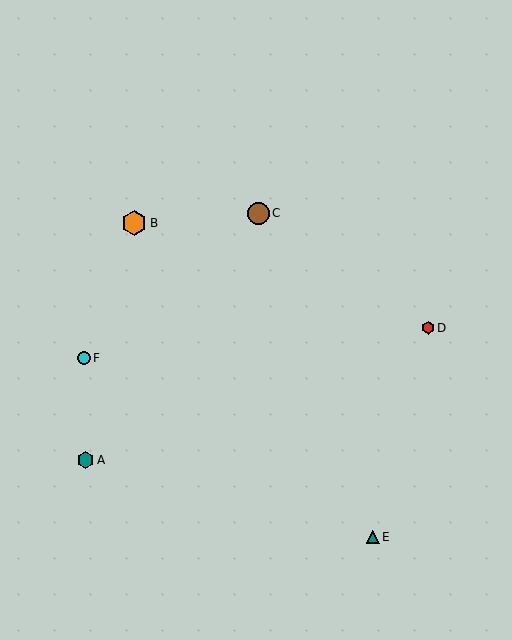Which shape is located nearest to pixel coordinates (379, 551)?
The teal triangle (labeled E) at (373, 537) is nearest to that location.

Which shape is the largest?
The orange hexagon (labeled B) is the largest.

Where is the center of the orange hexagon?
The center of the orange hexagon is at (134, 223).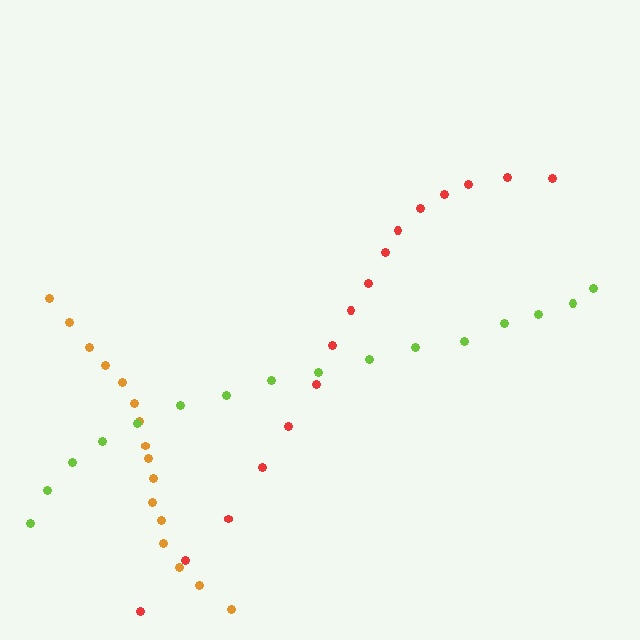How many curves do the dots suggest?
There are 3 distinct paths.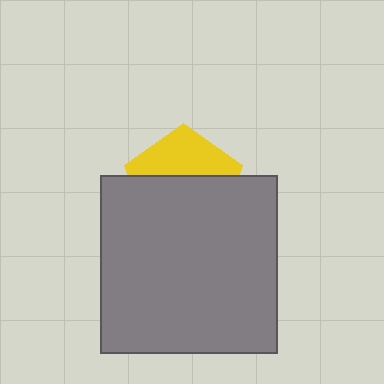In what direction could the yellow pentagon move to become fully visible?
The yellow pentagon could move up. That would shift it out from behind the gray square entirely.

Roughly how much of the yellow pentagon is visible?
A small part of it is visible (roughly 40%).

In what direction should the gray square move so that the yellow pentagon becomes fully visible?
The gray square should move down. That is the shortest direction to clear the overlap and leave the yellow pentagon fully visible.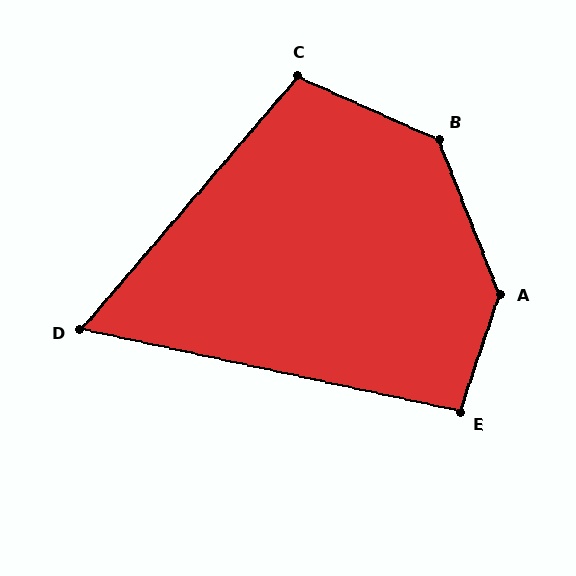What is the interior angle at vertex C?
Approximately 107 degrees (obtuse).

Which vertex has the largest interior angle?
A, at approximately 140 degrees.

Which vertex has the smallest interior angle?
D, at approximately 62 degrees.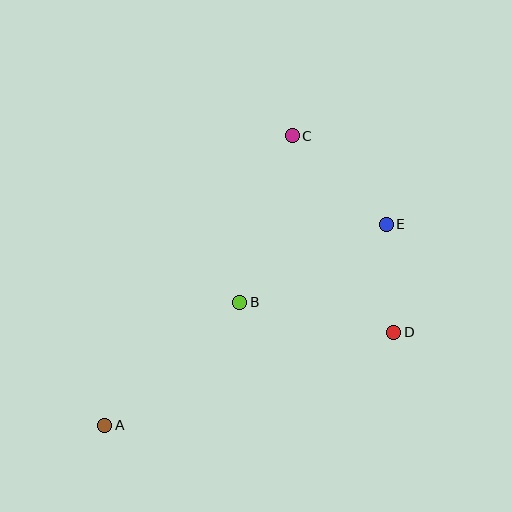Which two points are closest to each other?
Points D and E are closest to each other.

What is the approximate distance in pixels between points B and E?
The distance between B and E is approximately 166 pixels.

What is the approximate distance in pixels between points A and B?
The distance between A and B is approximately 182 pixels.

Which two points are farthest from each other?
Points A and E are farthest from each other.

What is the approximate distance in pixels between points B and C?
The distance between B and C is approximately 175 pixels.